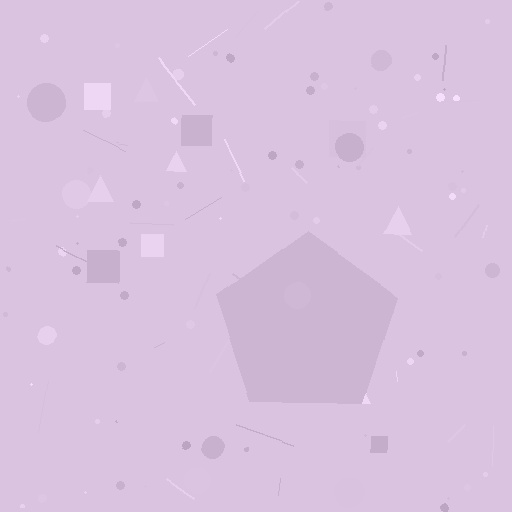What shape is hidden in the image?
A pentagon is hidden in the image.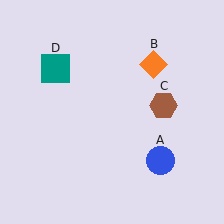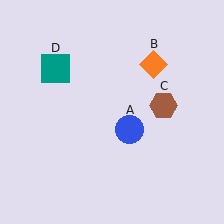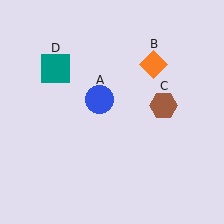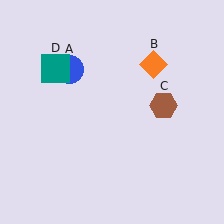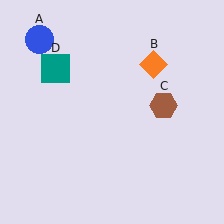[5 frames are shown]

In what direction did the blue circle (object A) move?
The blue circle (object A) moved up and to the left.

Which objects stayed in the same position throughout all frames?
Orange diamond (object B) and brown hexagon (object C) and teal square (object D) remained stationary.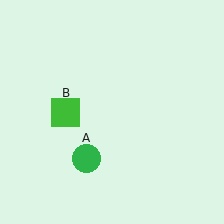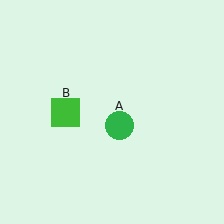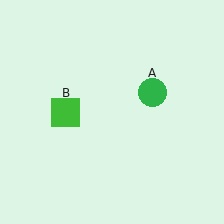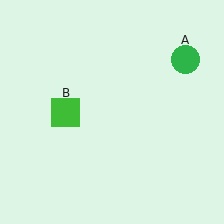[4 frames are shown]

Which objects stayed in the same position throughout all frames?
Green square (object B) remained stationary.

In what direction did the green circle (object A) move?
The green circle (object A) moved up and to the right.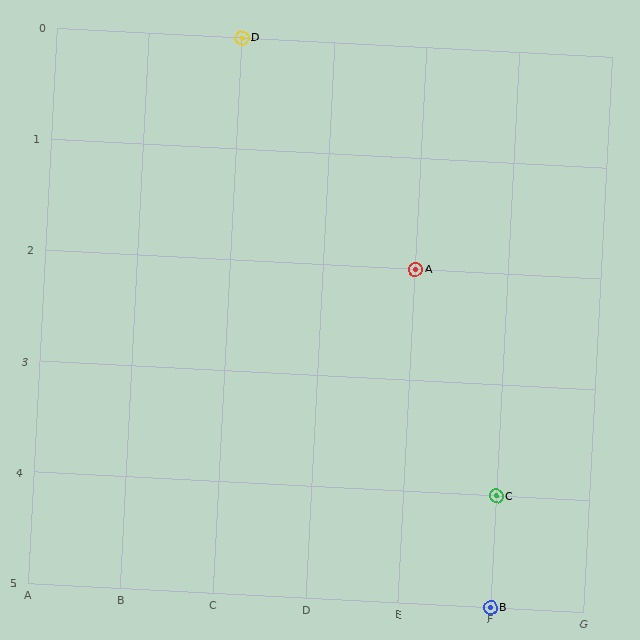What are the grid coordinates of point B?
Point B is at grid coordinates (F, 5).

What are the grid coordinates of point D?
Point D is at grid coordinates (C, 0).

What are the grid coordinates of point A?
Point A is at grid coordinates (E, 2).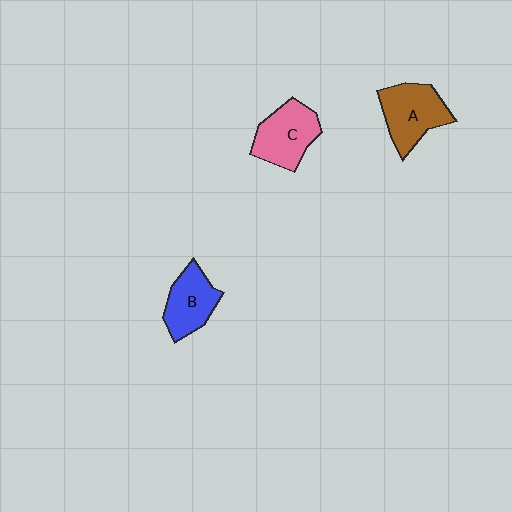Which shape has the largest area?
Shape A (brown).